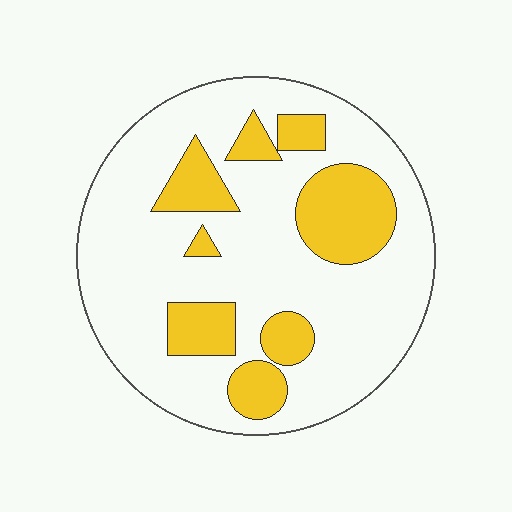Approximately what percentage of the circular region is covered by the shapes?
Approximately 25%.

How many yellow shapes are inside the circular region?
8.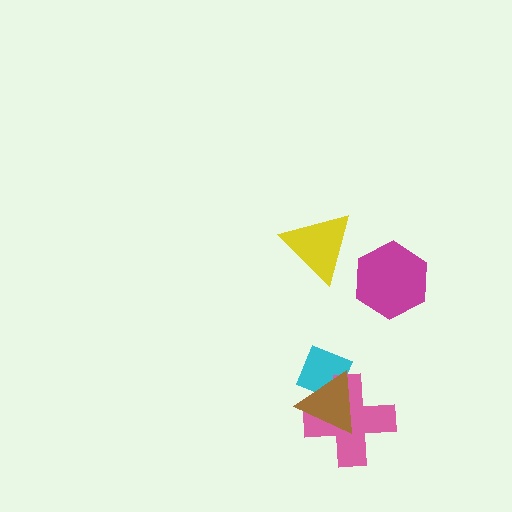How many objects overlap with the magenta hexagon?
0 objects overlap with the magenta hexagon.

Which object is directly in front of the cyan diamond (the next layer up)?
The pink cross is directly in front of the cyan diamond.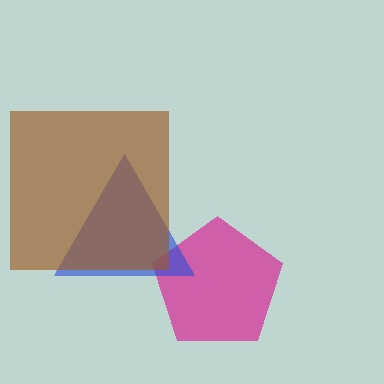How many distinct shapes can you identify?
There are 3 distinct shapes: a magenta pentagon, a blue triangle, a brown square.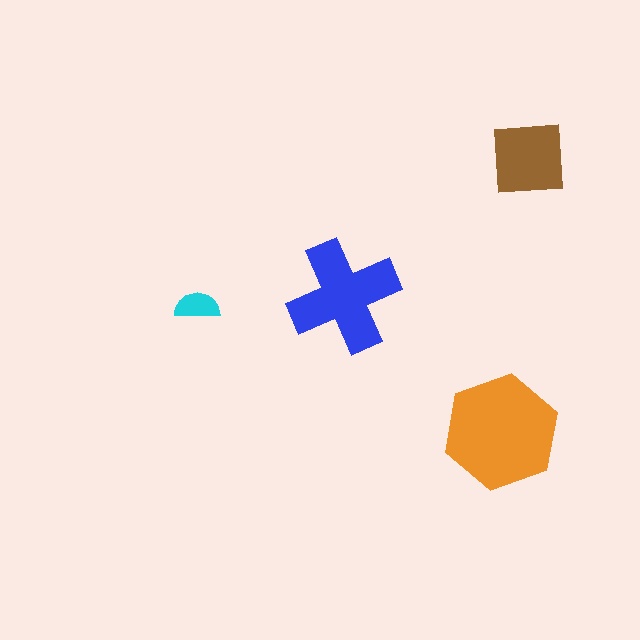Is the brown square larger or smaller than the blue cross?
Smaller.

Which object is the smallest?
The cyan semicircle.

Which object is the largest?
The orange hexagon.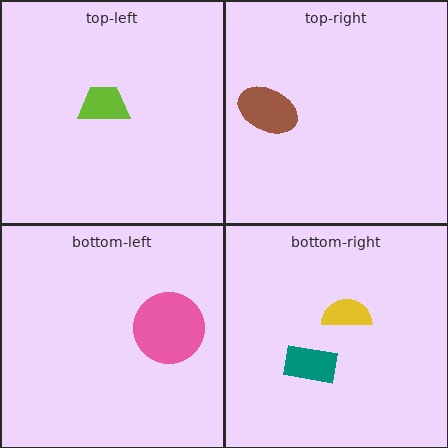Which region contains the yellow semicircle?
The bottom-right region.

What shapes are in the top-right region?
The brown ellipse.